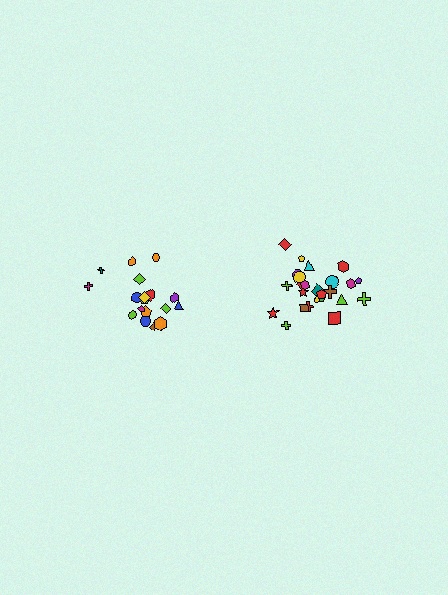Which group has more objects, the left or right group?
The right group.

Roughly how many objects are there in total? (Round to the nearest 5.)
Roughly 45 objects in total.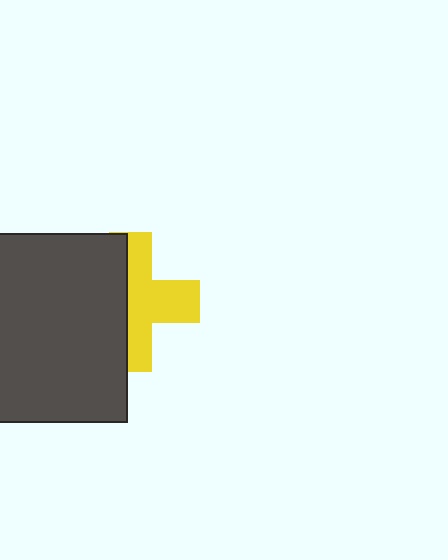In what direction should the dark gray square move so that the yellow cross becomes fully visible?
The dark gray square should move left. That is the shortest direction to clear the overlap and leave the yellow cross fully visible.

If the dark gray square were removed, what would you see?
You would see the complete yellow cross.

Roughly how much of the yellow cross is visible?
About half of it is visible (roughly 54%).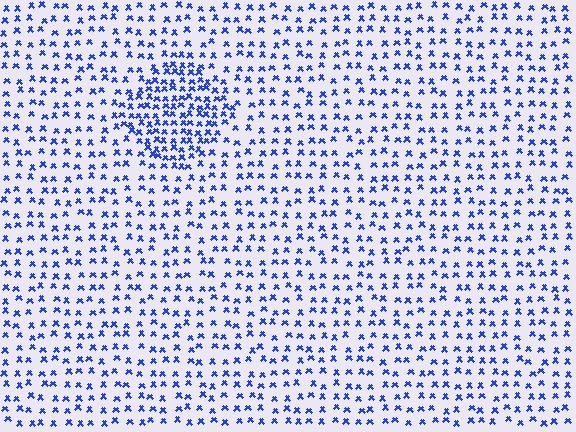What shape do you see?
I see a diamond.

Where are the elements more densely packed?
The elements are more densely packed inside the diamond boundary.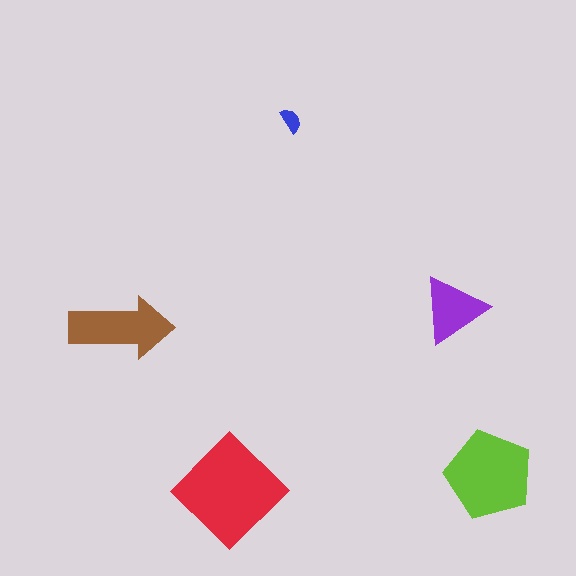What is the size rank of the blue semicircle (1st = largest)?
5th.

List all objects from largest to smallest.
The red diamond, the lime pentagon, the brown arrow, the purple triangle, the blue semicircle.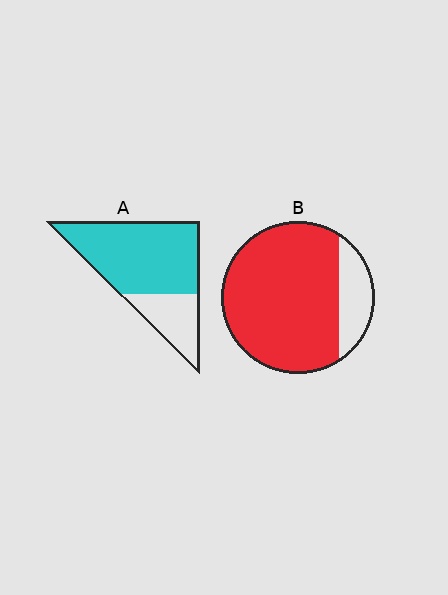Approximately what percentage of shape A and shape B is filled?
A is approximately 75% and B is approximately 80%.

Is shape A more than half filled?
Yes.